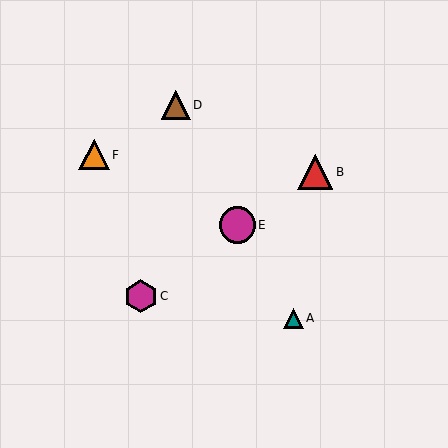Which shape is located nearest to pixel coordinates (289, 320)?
The teal triangle (labeled A) at (293, 318) is nearest to that location.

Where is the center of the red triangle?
The center of the red triangle is at (315, 172).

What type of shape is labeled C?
Shape C is a magenta hexagon.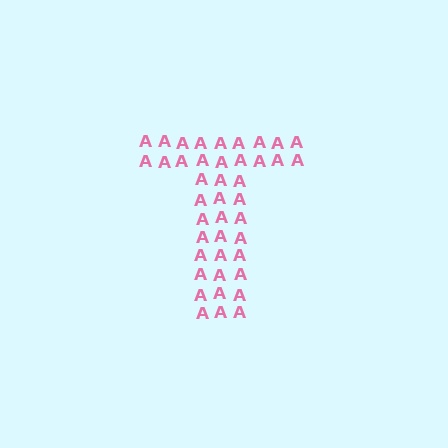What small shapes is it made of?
It is made of small letter A's.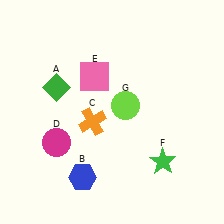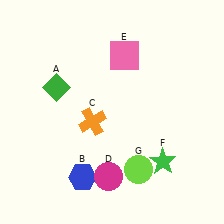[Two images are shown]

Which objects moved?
The objects that moved are: the magenta circle (D), the pink square (E), the lime circle (G).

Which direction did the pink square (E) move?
The pink square (E) moved right.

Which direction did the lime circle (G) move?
The lime circle (G) moved down.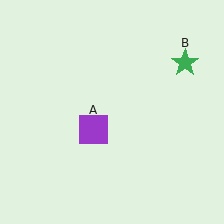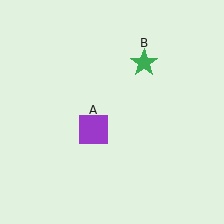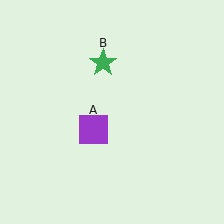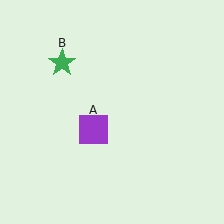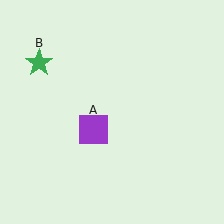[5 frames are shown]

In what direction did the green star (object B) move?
The green star (object B) moved left.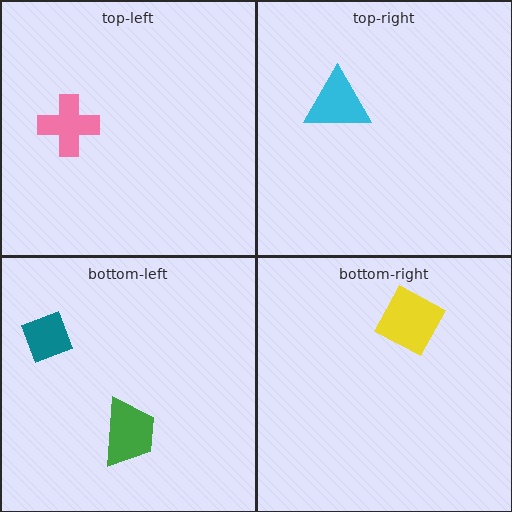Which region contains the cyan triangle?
The top-right region.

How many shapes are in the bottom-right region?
1.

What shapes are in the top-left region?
The pink cross.